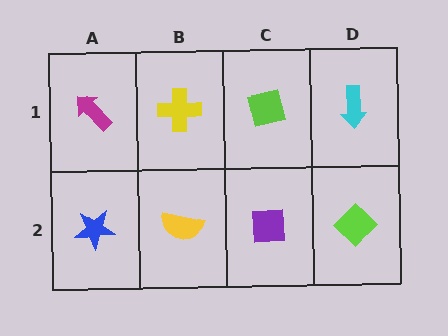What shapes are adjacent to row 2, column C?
A lime square (row 1, column C), a yellow semicircle (row 2, column B), a lime diamond (row 2, column D).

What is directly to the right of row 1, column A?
A yellow cross.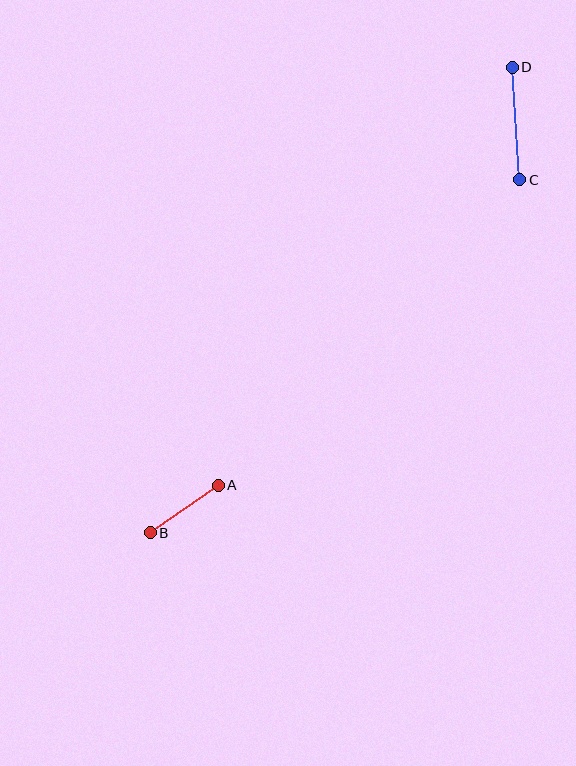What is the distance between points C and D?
The distance is approximately 113 pixels.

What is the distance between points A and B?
The distance is approximately 83 pixels.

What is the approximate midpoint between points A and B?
The midpoint is at approximately (184, 509) pixels.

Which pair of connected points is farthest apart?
Points C and D are farthest apart.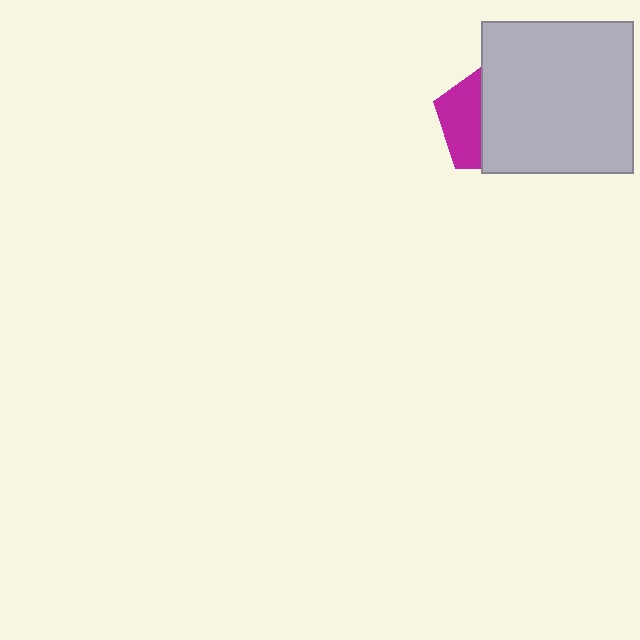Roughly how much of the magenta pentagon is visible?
A small part of it is visible (roughly 39%).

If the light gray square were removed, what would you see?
You would see the complete magenta pentagon.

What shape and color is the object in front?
The object in front is a light gray square.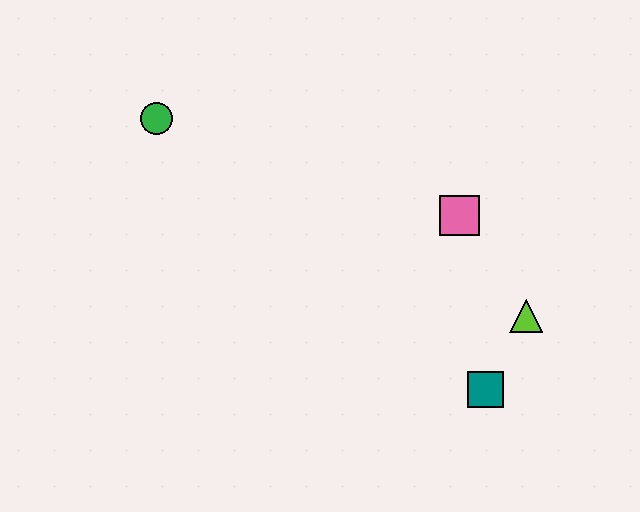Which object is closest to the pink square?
The lime triangle is closest to the pink square.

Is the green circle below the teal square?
No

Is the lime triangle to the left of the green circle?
No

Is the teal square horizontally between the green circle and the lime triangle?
Yes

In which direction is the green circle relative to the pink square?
The green circle is to the left of the pink square.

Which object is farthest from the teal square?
The green circle is farthest from the teal square.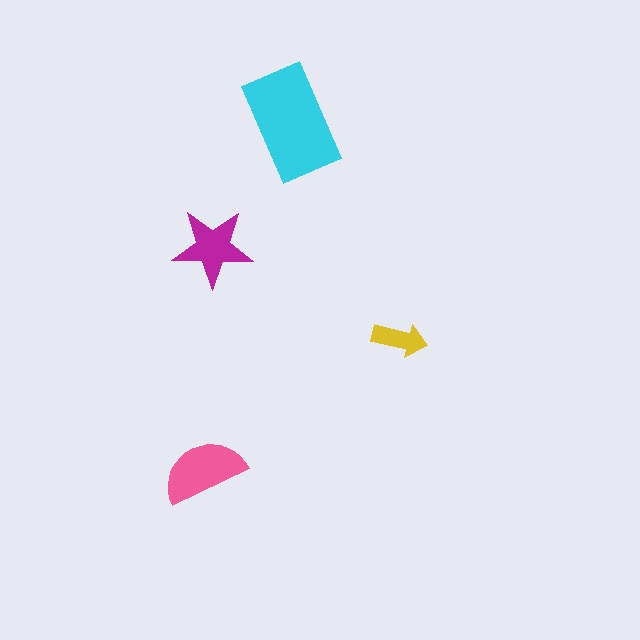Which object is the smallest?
The yellow arrow.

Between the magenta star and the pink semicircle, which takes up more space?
The pink semicircle.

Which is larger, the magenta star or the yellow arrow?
The magenta star.